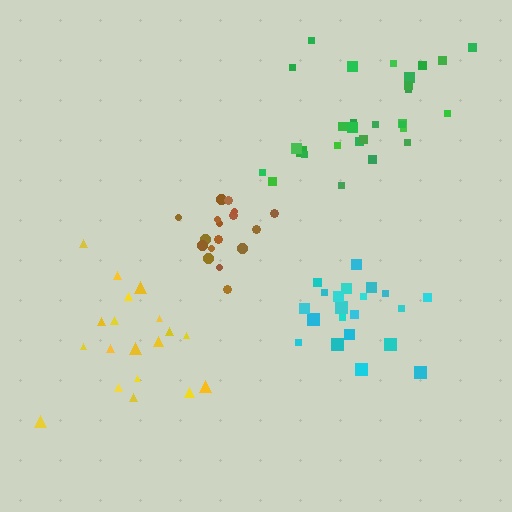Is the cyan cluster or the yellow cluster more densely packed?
Cyan.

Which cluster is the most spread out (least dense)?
Yellow.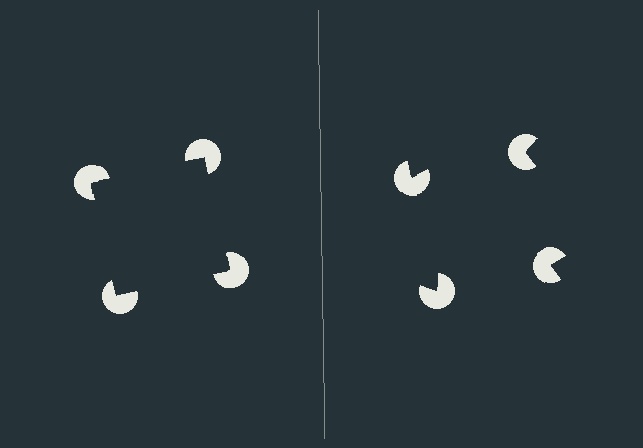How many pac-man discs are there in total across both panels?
8 — 4 on each side.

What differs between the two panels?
The pac-man discs are positioned identically on both sides; only the wedge orientations differ. On the left they align to a square; on the right they are misaligned.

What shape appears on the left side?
An illusory square.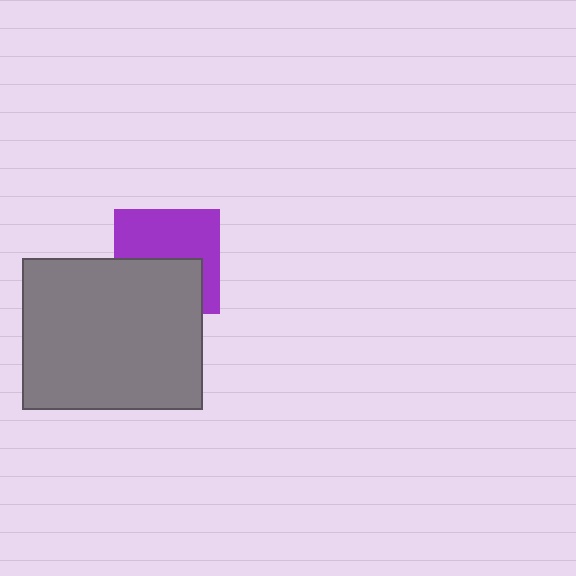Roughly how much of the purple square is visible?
About half of it is visible (roughly 54%).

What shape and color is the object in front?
The object in front is a gray rectangle.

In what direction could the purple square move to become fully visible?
The purple square could move up. That would shift it out from behind the gray rectangle entirely.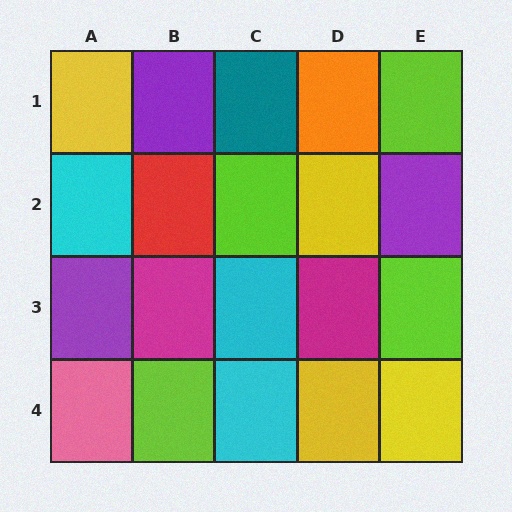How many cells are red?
1 cell is red.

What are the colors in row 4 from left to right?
Pink, lime, cyan, yellow, yellow.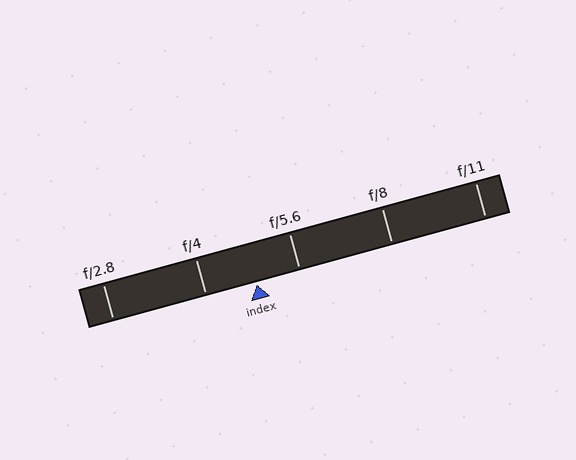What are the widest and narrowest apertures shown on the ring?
The widest aperture shown is f/2.8 and the narrowest is f/11.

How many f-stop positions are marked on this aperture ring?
There are 5 f-stop positions marked.